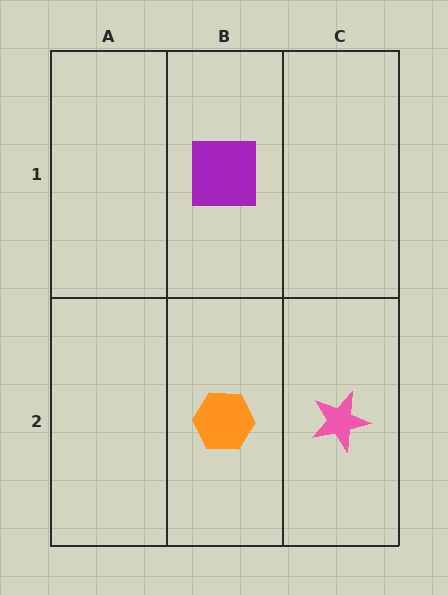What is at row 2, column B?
An orange hexagon.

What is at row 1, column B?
A purple square.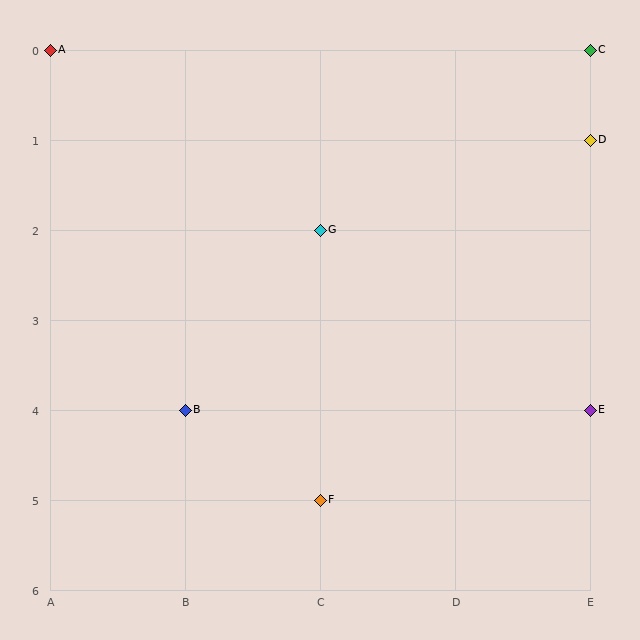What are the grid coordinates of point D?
Point D is at grid coordinates (E, 1).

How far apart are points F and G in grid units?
Points F and G are 3 rows apart.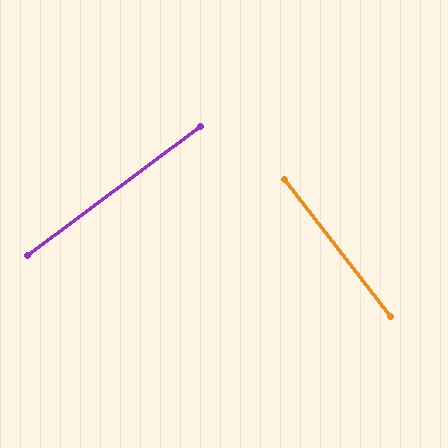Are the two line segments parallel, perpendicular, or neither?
Perpendicular — they meet at approximately 89°.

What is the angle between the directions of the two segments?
Approximately 89 degrees.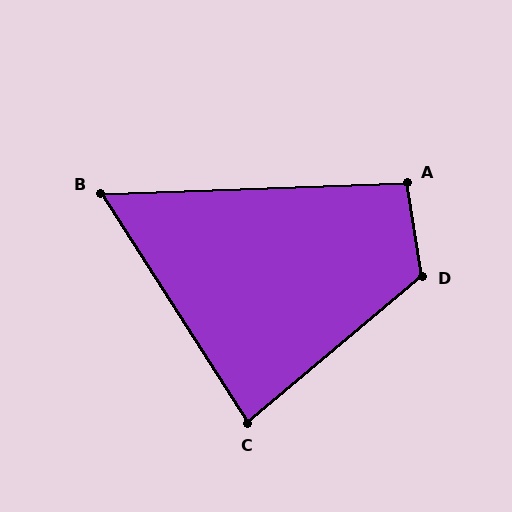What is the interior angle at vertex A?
Approximately 97 degrees (obtuse).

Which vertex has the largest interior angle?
D, at approximately 121 degrees.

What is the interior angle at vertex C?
Approximately 83 degrees (acute).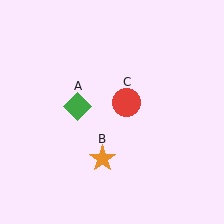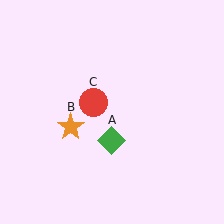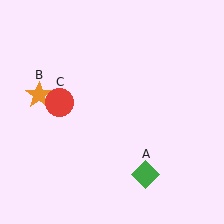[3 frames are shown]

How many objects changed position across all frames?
3 objects changed position: green diamond (object A), orange star (object B), red circle (object C).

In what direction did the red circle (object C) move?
The red circle (object C) moved left.